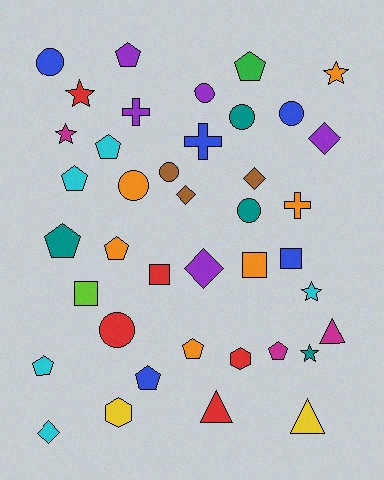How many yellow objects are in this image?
There are 2 yellow objects.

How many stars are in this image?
There are 5 stars.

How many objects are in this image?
There are 40 objects.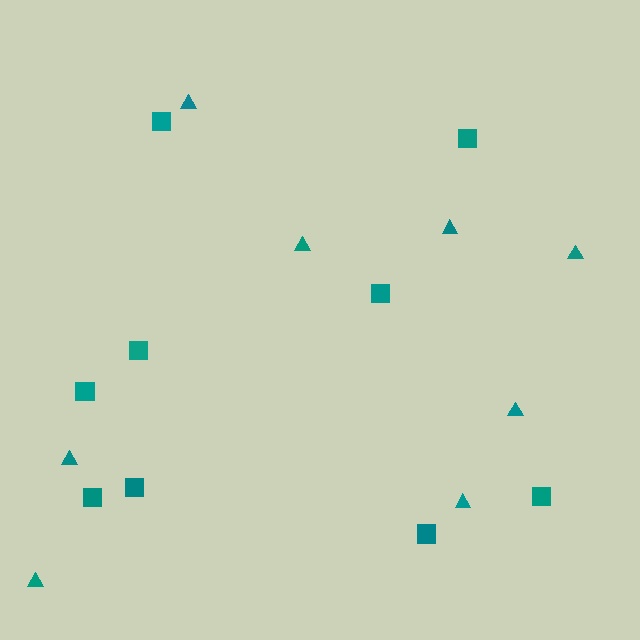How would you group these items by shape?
There are 2 groups: one group of squares (9) and one group of triangles (8).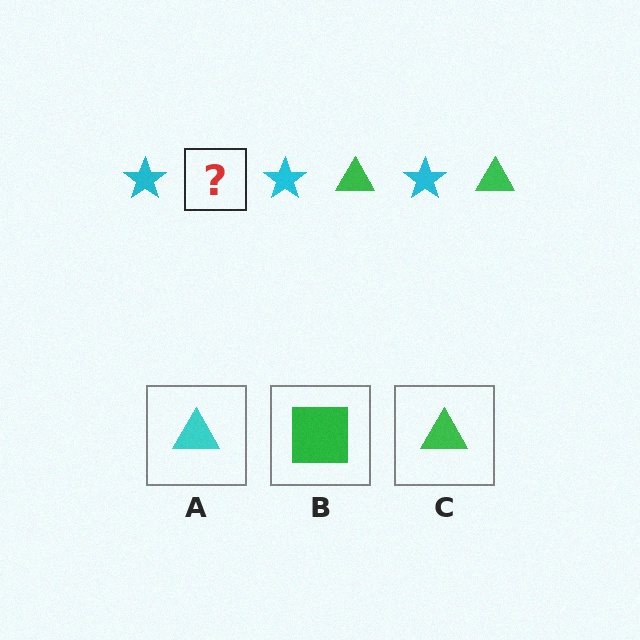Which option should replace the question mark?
Option C.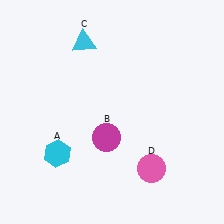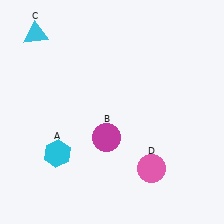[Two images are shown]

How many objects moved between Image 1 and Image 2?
1 object moved between the two images.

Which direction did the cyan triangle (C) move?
The cyan triangle (C) moved left.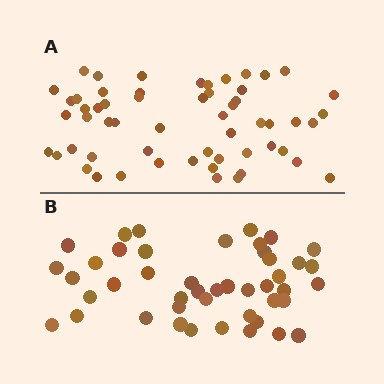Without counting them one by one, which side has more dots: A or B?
Region A (the top region) has more dots.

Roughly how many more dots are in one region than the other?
Region A has roughly 12 or so more dots than region B.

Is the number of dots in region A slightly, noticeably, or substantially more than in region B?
Region A has noticeably more, but not dramatically so. The ratio is roughly 1.3 to 1.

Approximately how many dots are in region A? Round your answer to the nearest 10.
About 60 dots. (The exact count is 57, which rounds to 60.)